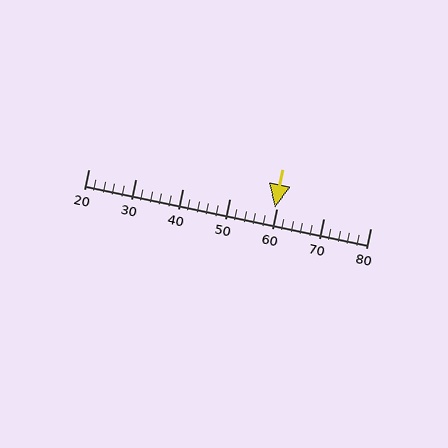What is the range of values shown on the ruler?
The ruler shows values from 20 to 80.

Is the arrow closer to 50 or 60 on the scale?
The arrow is closer to 60.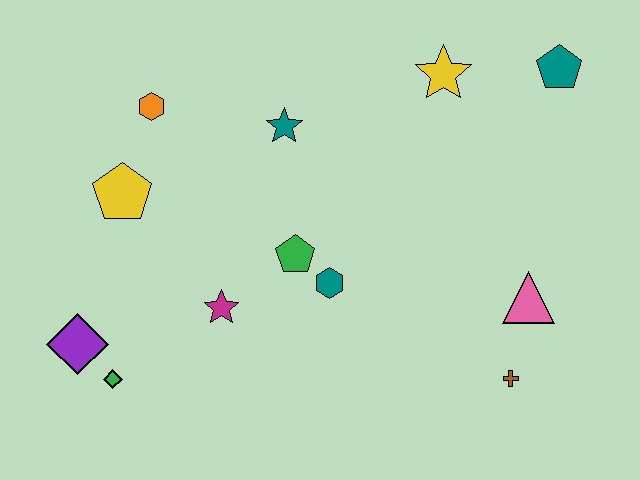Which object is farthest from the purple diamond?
The teal pentagon is farthest from the purple diamond.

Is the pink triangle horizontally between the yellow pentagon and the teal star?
No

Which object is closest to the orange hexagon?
The yellow pentagon is closest to the orange hexagon.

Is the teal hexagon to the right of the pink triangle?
No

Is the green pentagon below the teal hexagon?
No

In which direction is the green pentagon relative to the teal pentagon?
The green pentagon is to the left of the teal pentagon.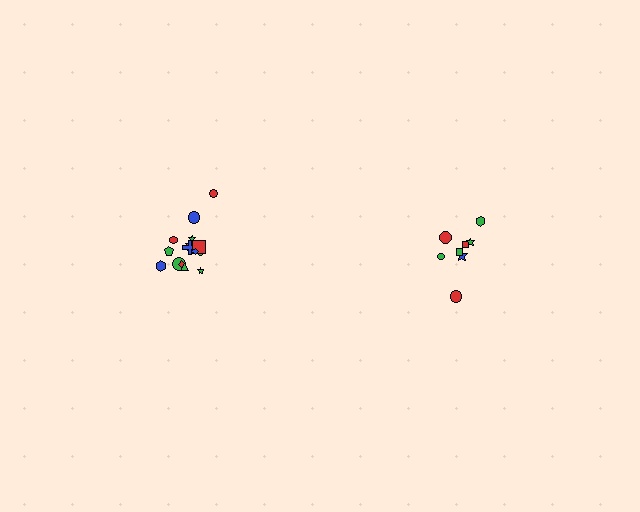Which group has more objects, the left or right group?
The left group.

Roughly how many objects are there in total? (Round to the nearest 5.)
Roughly 25 objects in total.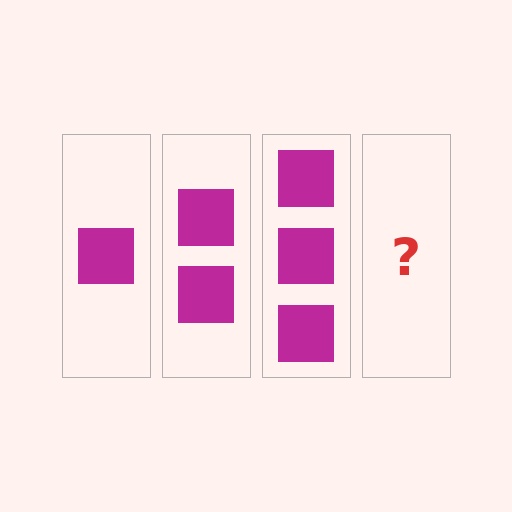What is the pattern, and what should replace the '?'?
The pattern is that each step adds one more square. The '?' should be 4 squares.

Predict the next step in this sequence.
The next step is 4 squares.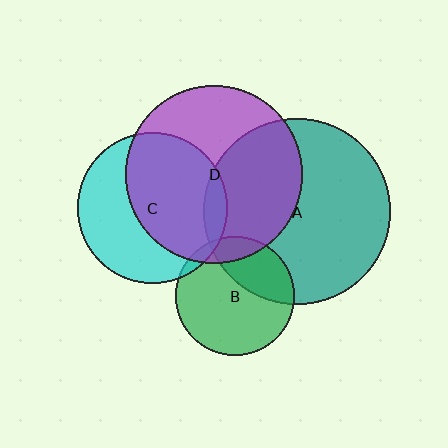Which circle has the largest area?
Circle A (teal).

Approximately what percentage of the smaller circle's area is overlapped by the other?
Approximately 55%.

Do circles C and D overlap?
Yes.